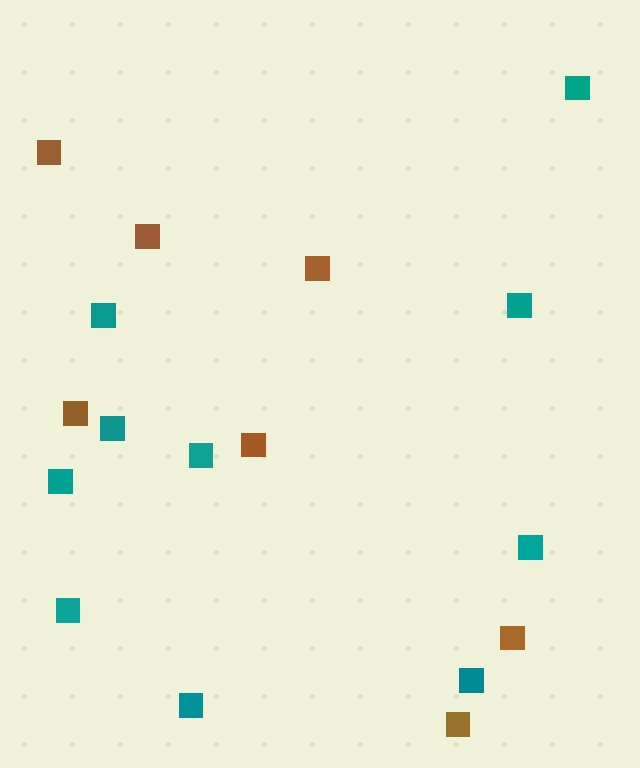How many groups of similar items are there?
There are 2 groups: one group of teal squares (10) and one group of brown squares (7).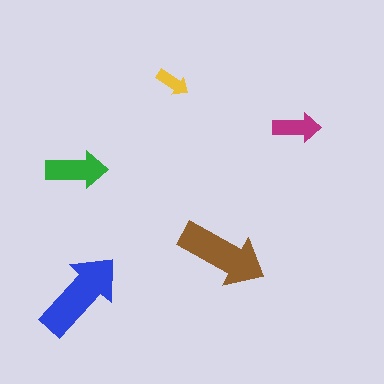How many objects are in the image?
There are 5 objects in the image.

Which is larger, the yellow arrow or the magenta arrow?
The magenta one.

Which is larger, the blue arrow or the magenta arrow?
The blue one.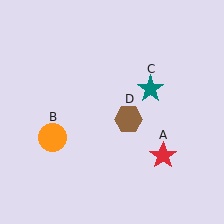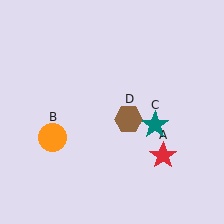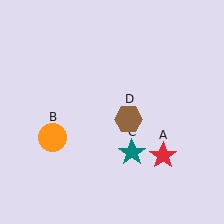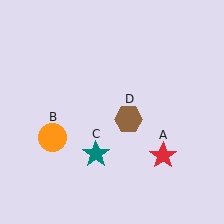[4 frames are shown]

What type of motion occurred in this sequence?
The teal star (object C) rotated clockwise around the center of the scene.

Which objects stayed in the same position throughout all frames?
Red star (object A) and orange circle (object B) and brown hexagon (object D) remained stationary.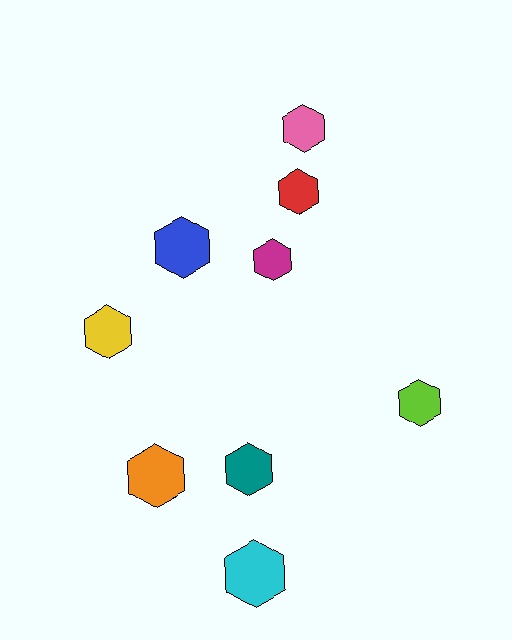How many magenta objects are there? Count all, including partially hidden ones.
There is 1 magenta object.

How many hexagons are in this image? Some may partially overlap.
There are 9 hexagons.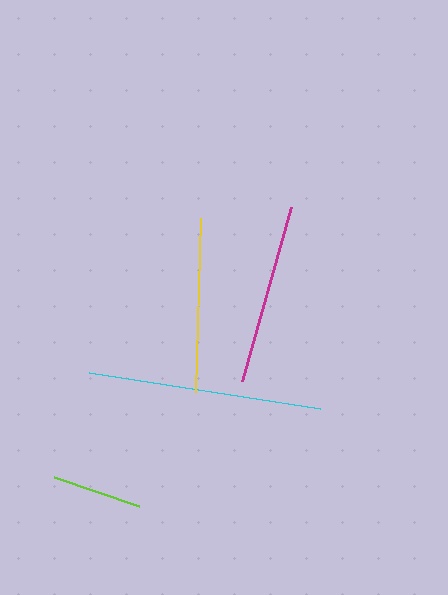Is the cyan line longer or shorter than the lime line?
The cyan line is longer than the lime line.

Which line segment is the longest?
The cyan line is the longest at approximately 234 pixels.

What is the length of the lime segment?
The lime segment is approximately 90 pixels long.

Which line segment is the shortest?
The lime line is the shortest at approximately 90 pixels.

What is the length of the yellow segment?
The yellow segment is approximately 174 pixels long.